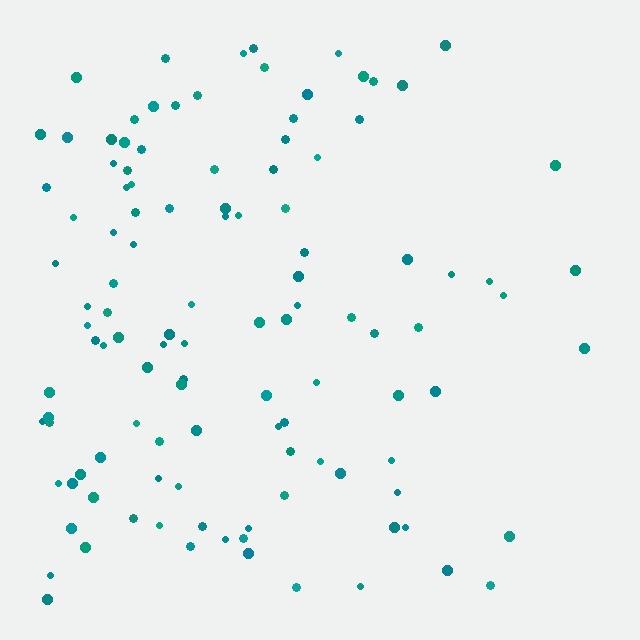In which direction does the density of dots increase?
From right to left, with the left side densest.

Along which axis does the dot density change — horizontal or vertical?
Horizontal.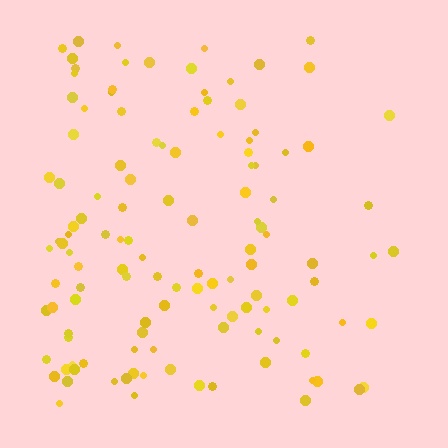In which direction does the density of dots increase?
From right to left, with the left side densest.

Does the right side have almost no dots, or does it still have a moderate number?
Still a moderate number, just noticeably fewer than the left.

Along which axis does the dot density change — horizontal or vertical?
Horizontal.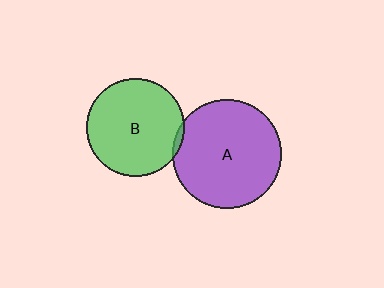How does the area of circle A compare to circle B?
Approximately 1.2 times.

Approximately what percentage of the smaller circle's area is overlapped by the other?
Approximately 5%.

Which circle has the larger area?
Circle A (purple).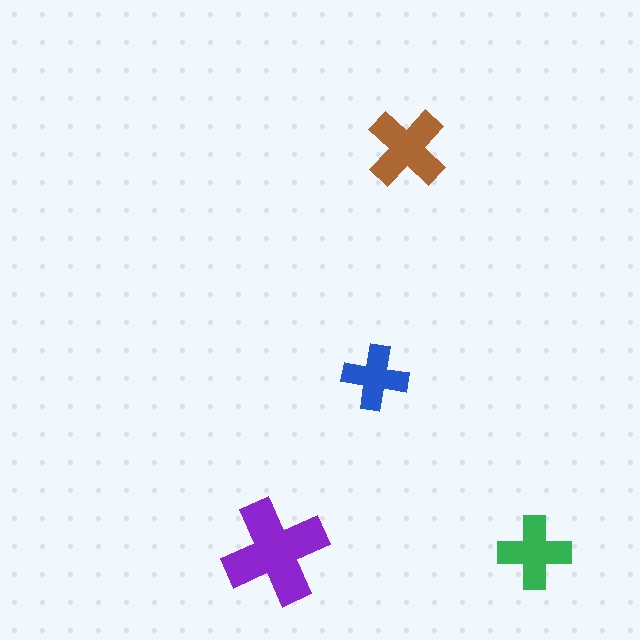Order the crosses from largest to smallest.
the purple one, the brown one, the green one, the blue one.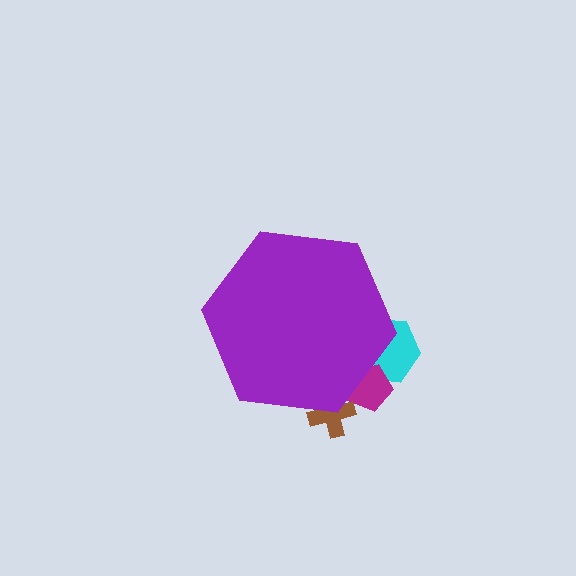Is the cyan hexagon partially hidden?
Yes, the cyan hexagon is partially hidden behind the purple hexagon.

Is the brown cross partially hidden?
Yes, the brown cross is partially hidden behind the purple hexagon.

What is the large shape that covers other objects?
A purple hexagon.